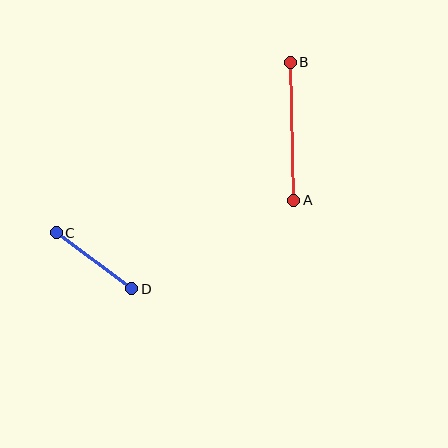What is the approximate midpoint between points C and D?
The midpoint is at approximately (94, 261) pixels.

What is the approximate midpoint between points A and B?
The midpoint is at approximately (292, 131) pixels.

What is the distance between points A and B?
The distance is approximately 138 pixels.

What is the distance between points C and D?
The distance is approximately 94 pixels.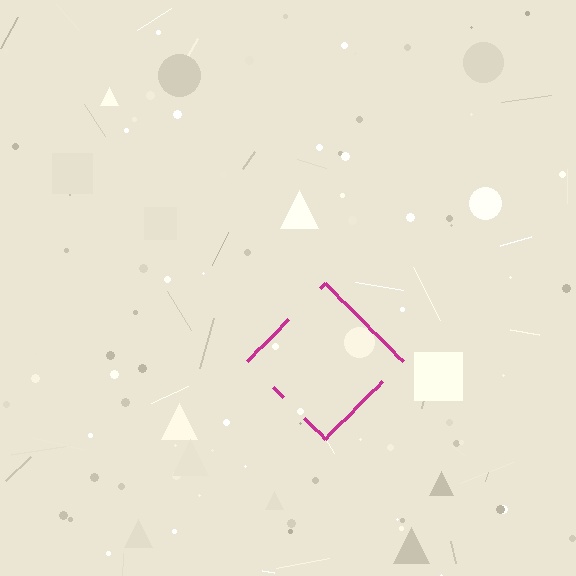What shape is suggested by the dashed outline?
The dashed outline suggests a diamond.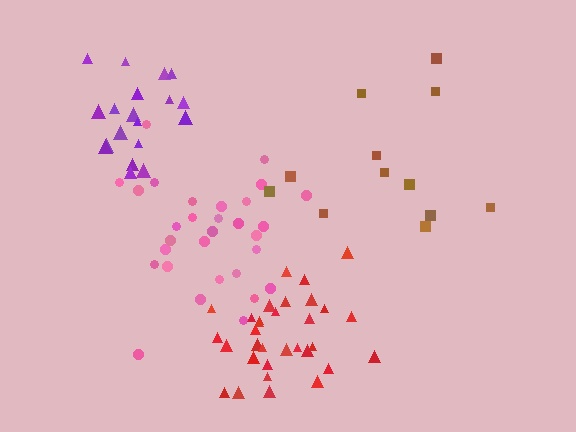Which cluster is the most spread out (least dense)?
Brown.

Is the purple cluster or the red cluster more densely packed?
Red.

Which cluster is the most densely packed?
Red.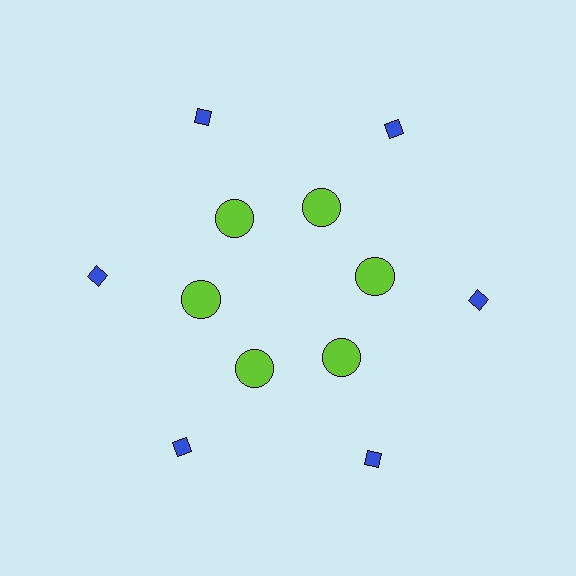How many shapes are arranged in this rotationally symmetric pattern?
There are 12 shapes, arranged in 6 groups of 2.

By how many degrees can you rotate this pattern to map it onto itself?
The pattern maps onto itself every 60 degrees of rotation.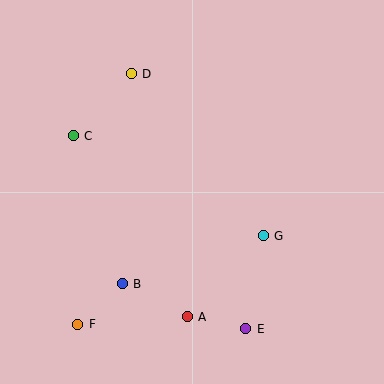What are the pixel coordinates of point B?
Point B is at (122, 284).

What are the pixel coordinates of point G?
Point G is at (263, 236).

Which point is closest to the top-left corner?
Point D is closest to the top-left corner.